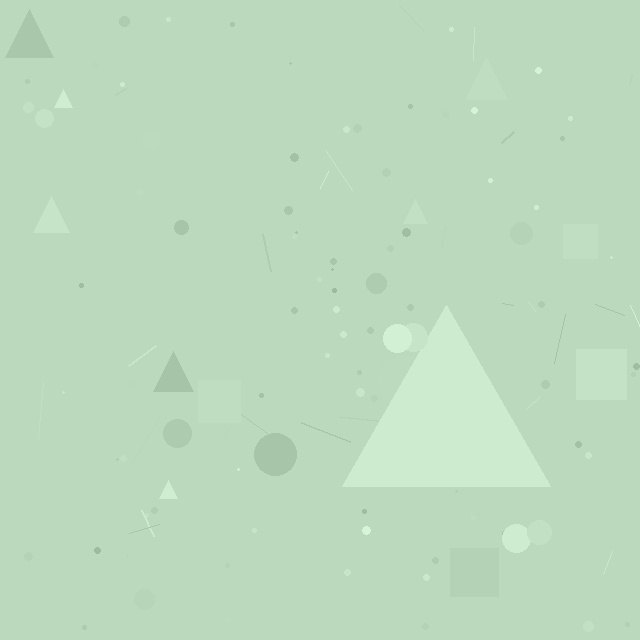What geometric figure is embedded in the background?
A triangle is embedded in the background.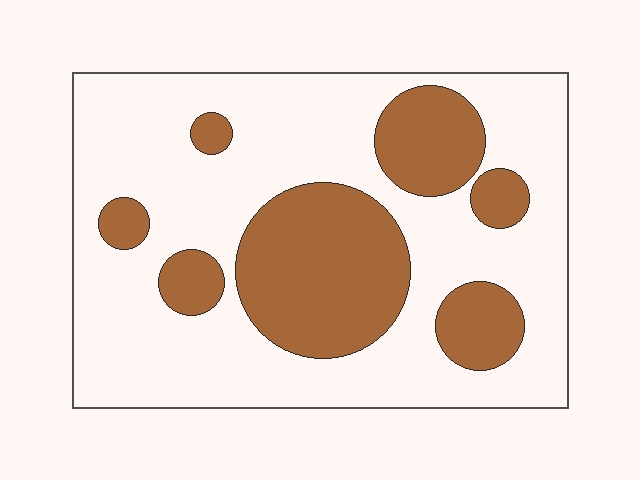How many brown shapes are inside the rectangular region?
7.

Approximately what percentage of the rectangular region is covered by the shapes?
Approximately 30%.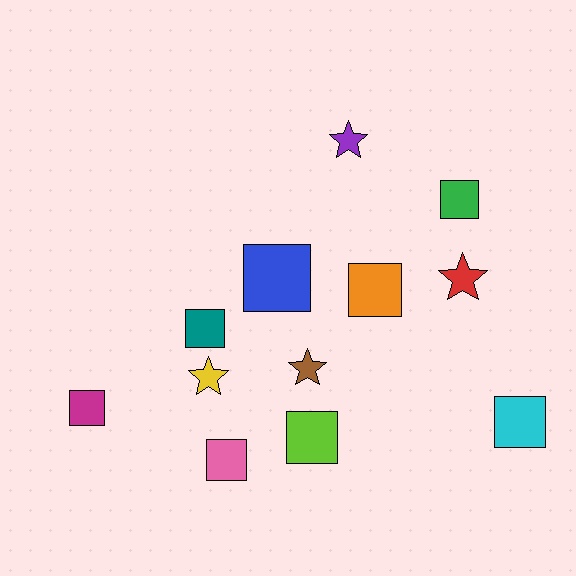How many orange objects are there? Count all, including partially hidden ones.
There is 1 orange object.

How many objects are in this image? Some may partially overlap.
There are 12 objects.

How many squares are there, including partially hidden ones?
There are 8 squares.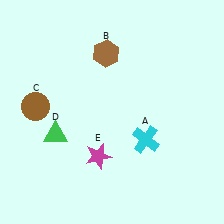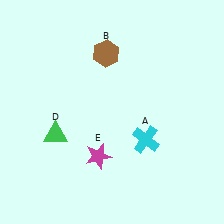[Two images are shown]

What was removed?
The brown circle (C) was removed in Image 2.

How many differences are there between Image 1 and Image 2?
There is 1 difference between the two images.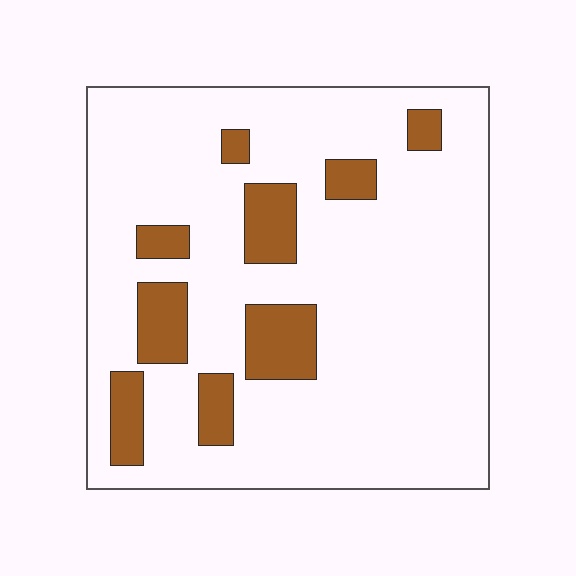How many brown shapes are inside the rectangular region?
9.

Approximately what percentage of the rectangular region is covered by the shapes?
Approximately 15%.